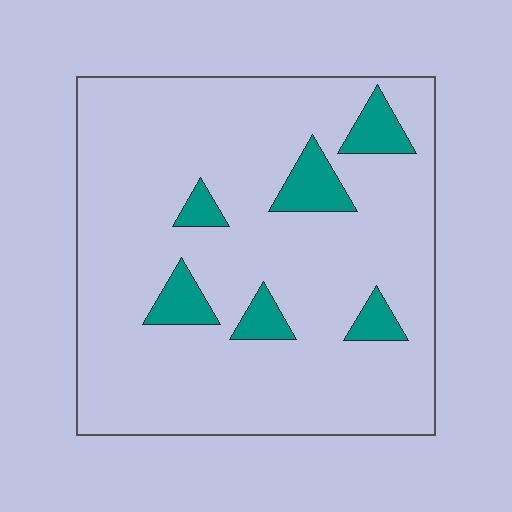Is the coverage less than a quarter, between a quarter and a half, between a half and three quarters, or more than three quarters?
Less than a quarter.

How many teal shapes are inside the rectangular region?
6.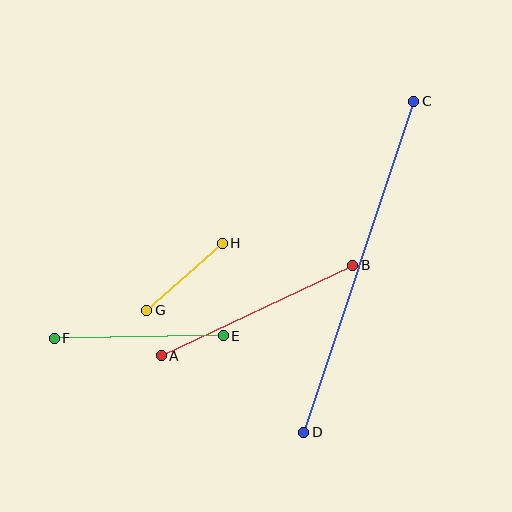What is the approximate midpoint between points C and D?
The midpoint is at approximately (359, 267) pixels.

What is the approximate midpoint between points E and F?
The midpoint is at approximately (139, 337) pixels.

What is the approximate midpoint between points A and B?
The midpoint is at approximately (257, 311) pixels.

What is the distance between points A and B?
The distance is approximately 212 pixels.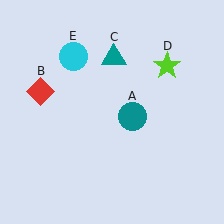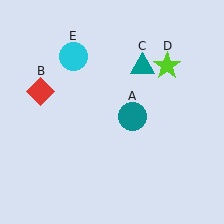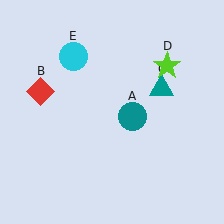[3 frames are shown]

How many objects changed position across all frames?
1 object changed position: teal triangle (object C).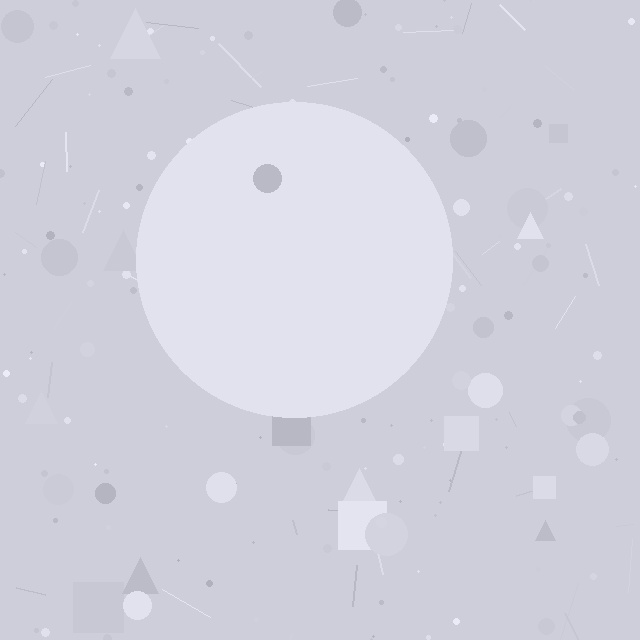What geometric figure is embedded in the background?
A circle is embedded in the background.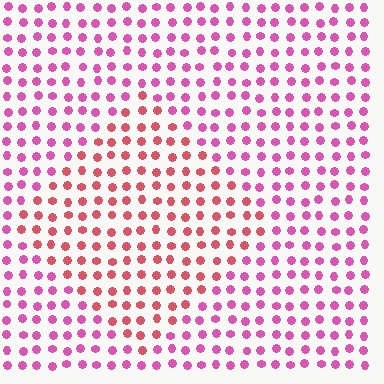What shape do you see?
I see a diamond.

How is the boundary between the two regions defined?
The boundary is defined purely by a slight shift in hue (about 34 degrees). Spacing, size, and orientation are identical on both sides.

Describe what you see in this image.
The image is filled with small pink elements in a uniform arrangement. A diamond-shaped region is visible where the elements are tinted to a slightly different hue, forming a subtle color boundary.